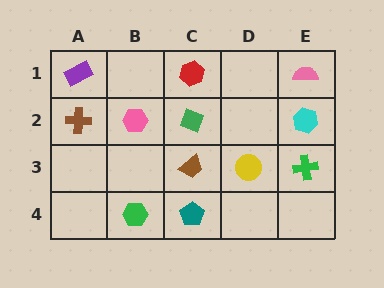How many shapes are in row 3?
3 shapes.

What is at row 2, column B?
A pink hexagon.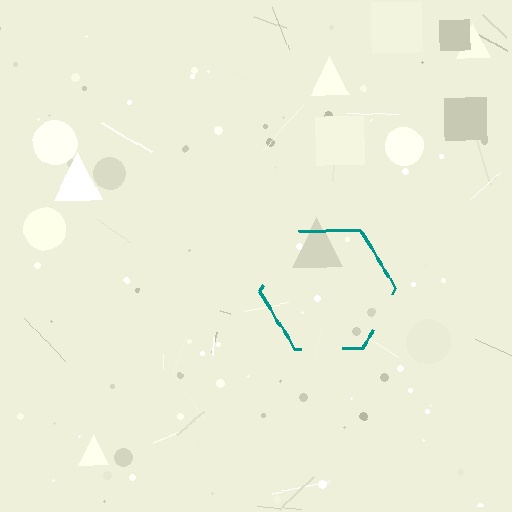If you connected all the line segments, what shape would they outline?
They would outline a hexagon.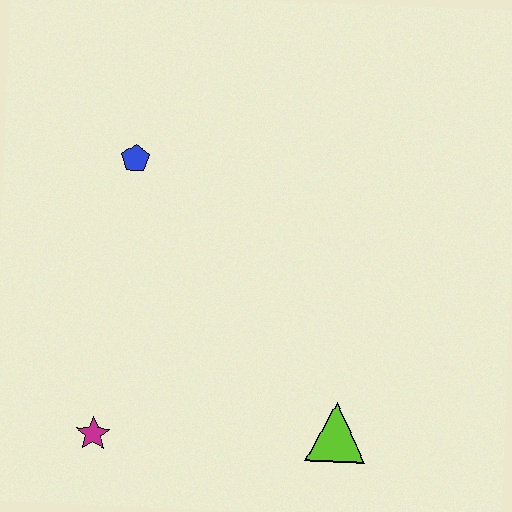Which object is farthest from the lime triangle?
The blue pentagon is farthest from the lime triangle.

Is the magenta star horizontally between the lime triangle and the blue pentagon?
No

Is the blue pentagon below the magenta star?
No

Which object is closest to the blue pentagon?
The magenta star is closest to the blue pentagon.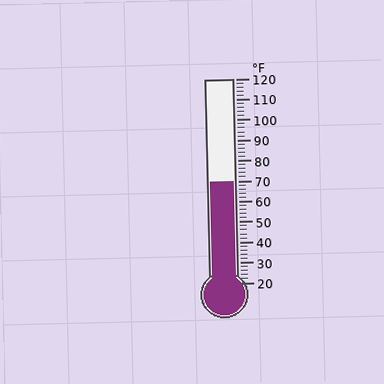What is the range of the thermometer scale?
The thermometer scale ranges from 20°F to 120°F.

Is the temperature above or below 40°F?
The temperature is above 40°F.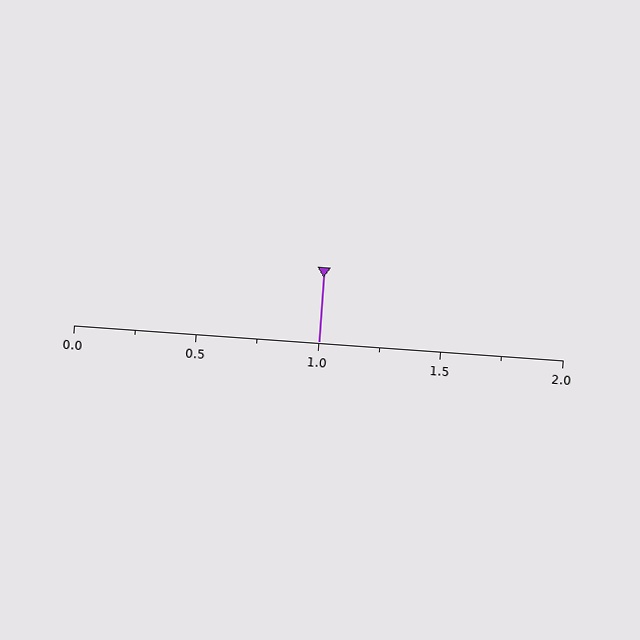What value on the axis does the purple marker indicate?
The marker indicates approximately 1.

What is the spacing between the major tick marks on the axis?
The major ticks are spaced 0.5 apart.